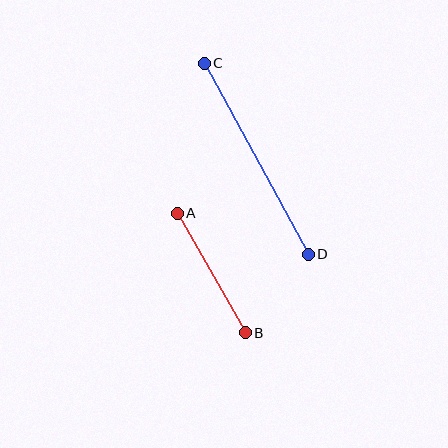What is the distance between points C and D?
The distance is approximately 218 pixels.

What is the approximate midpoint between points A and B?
The midpoint is at approximately (211, 273) pixels.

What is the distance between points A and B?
The distance is approximately 138 pixels.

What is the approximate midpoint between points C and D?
The midpoint is at approximately (256, 159) pixels.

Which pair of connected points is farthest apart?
Points C and D are farthest apart.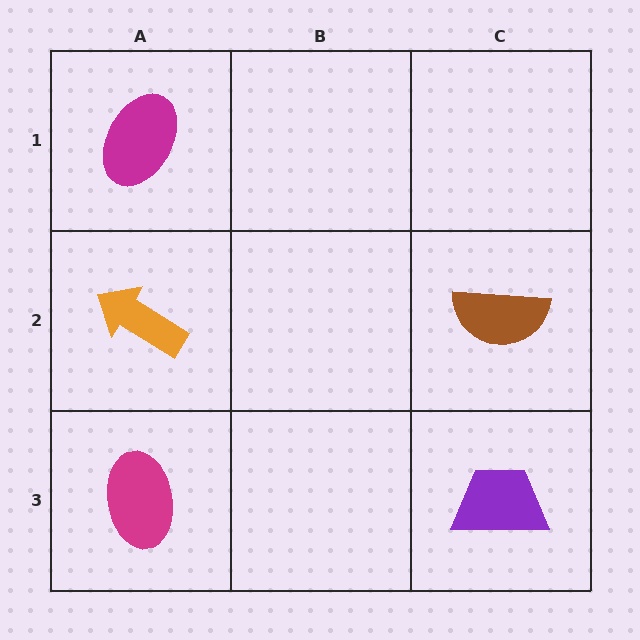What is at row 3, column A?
A magenta ellipse.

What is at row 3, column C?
A purple trapezoid.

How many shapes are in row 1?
1 shape.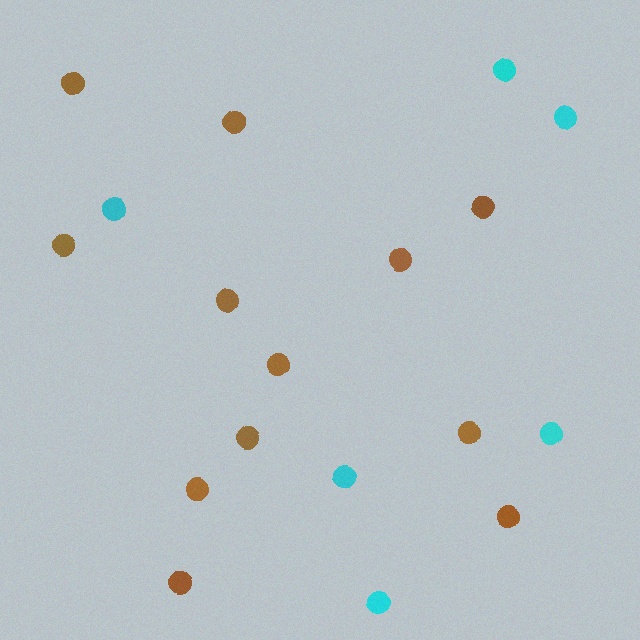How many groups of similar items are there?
There are 2 groups: one group of cyan circles (6) and one group of brown circles (12).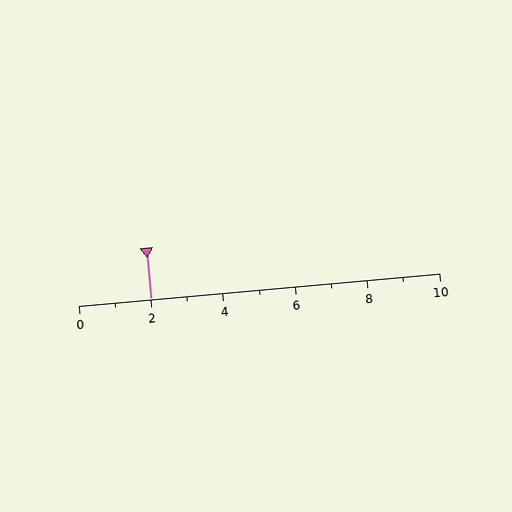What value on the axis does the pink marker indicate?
The marker indicates approximately 2.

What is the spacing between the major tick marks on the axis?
The major ticks are spaced 2 apart.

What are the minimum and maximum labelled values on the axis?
The axis runs from 0 to 10.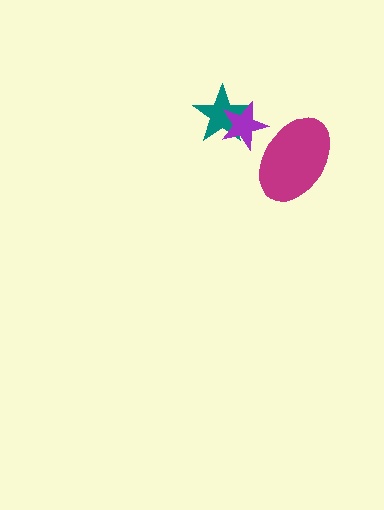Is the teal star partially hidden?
Yes, it is partially covered by another shape.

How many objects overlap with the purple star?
2 objects overlap with the purple star.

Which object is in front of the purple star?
The magenta ellipse is in front of the purple star.